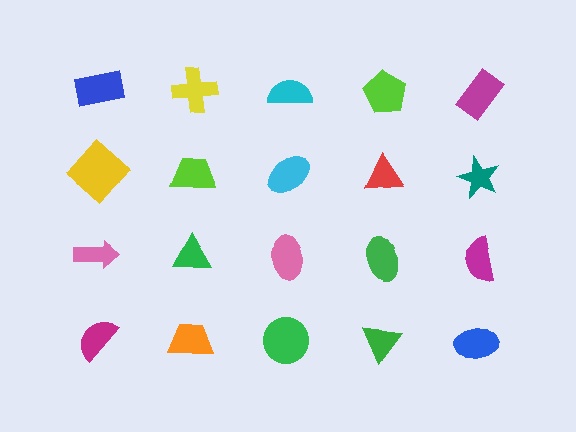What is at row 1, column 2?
A yellow cross.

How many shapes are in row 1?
5 shapes.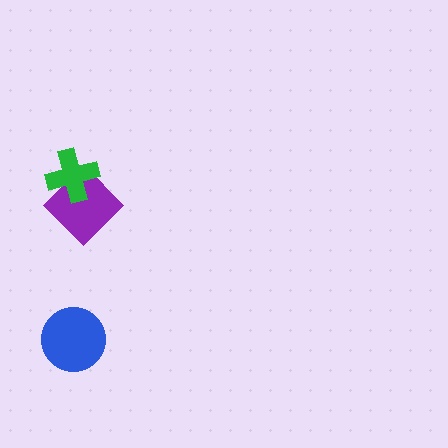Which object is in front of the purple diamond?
The green cross is in front of the purple diamond.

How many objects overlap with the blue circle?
0 objects overlap with the blue circle.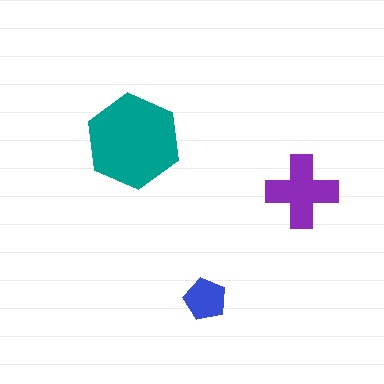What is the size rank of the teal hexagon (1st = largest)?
1st.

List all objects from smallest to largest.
The blue pentagon, the purple cross, the teal hexagon.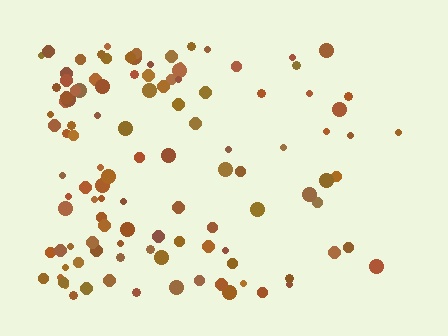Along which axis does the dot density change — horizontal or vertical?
Horizontal.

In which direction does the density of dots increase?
From right to left, with the left side densest.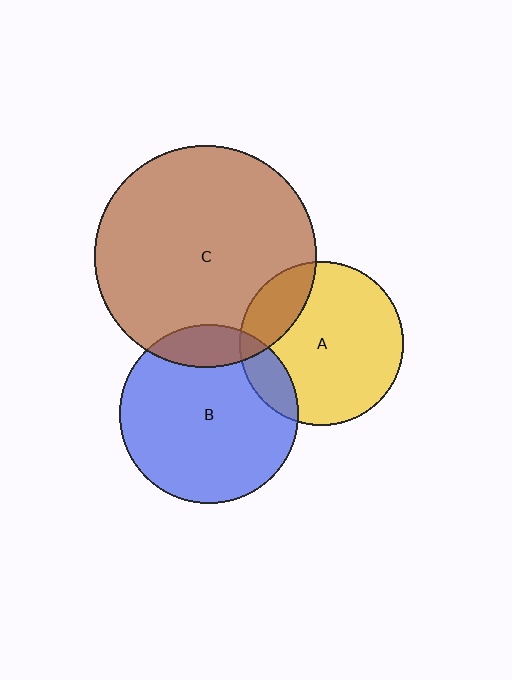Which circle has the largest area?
Circle C (brown).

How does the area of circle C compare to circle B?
Approximately 1.5 times.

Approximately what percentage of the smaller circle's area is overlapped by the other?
Approximately 15%.